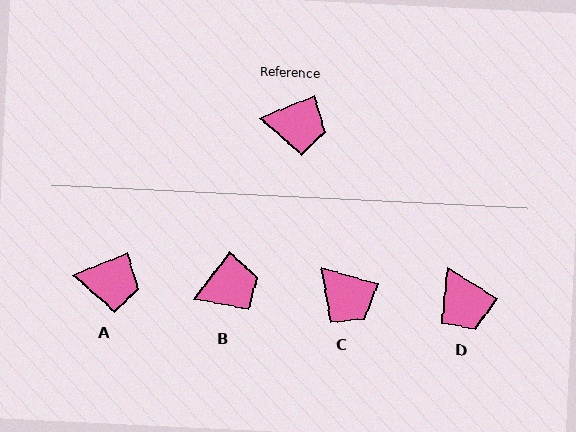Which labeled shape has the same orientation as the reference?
A.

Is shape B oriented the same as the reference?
No, it is off by about 31 degrees.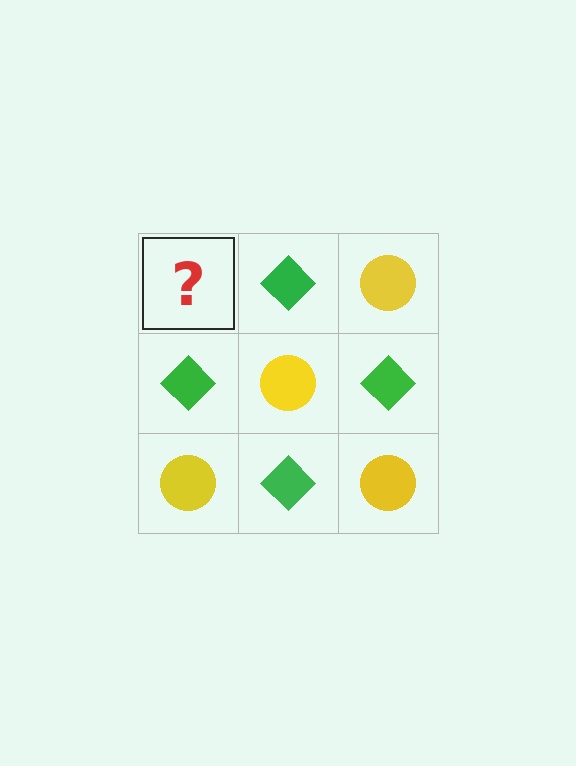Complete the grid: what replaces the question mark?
The question mark should be replaced with a yellow circle.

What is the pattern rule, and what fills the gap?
The rule is that it alternates yellow circle and green diamond in a checkerboard pattern. The gap should be filled with a yellow circle.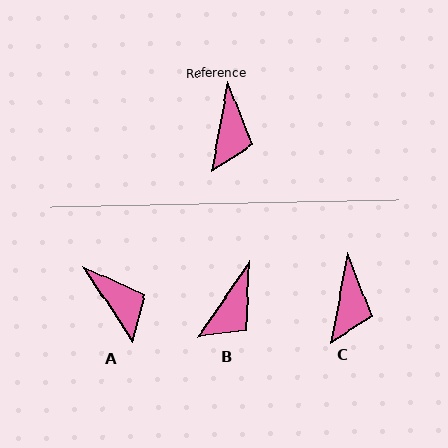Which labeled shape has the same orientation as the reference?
C.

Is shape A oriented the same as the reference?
No, it is off by about 44 degrees.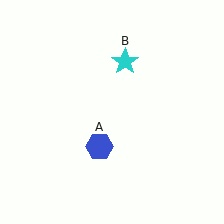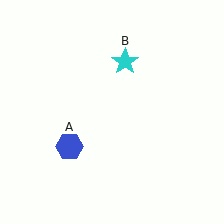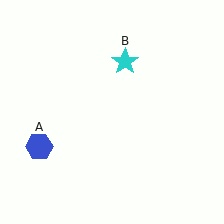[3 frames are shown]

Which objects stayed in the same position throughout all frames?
Cyan star (object B) remained stationary.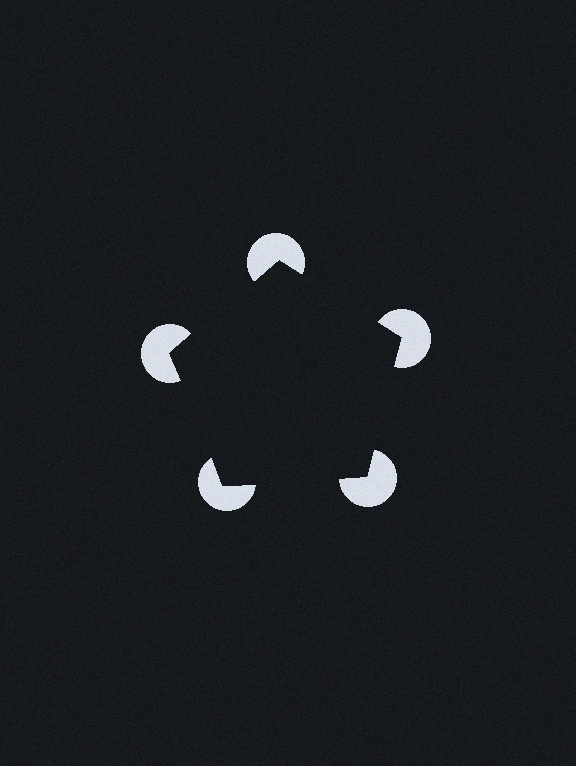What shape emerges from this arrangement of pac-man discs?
An illusory pentagon — its edges are inferred from the aligned wedge cuts in the pac-man discs, not physically drawn.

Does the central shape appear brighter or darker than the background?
It typically appears slightly darker than the background, even though no actual brightness change is drawn.